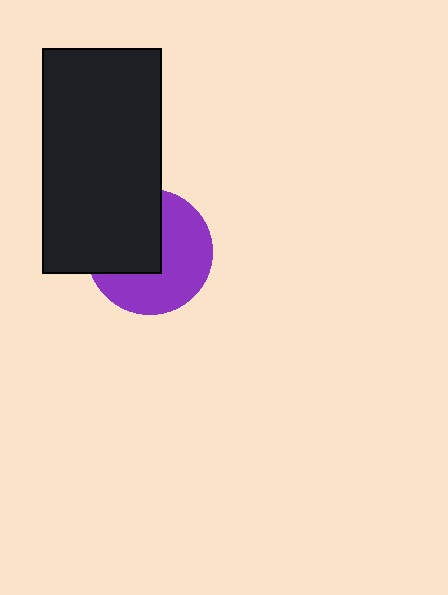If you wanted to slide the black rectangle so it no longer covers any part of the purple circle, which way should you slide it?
Slide it toward the upper-left — that is the most direct way to separate the two shapes.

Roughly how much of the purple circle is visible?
About half of it is visible (roughly 57%).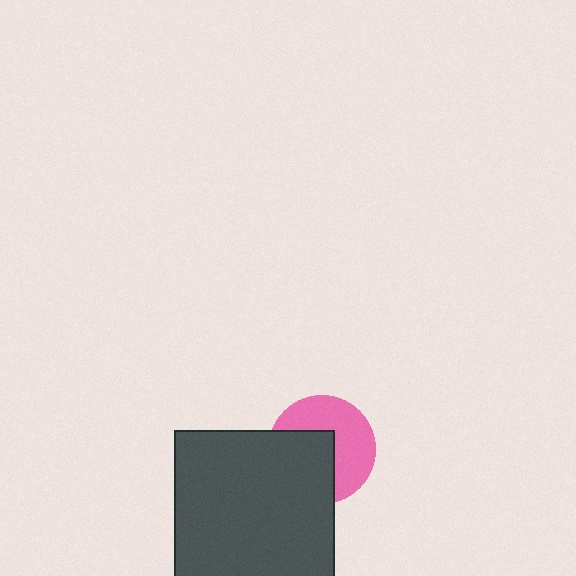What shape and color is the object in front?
The object in front is a dark gray square.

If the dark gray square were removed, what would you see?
You would see the complete pink circle.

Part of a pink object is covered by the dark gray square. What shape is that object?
It is a circle.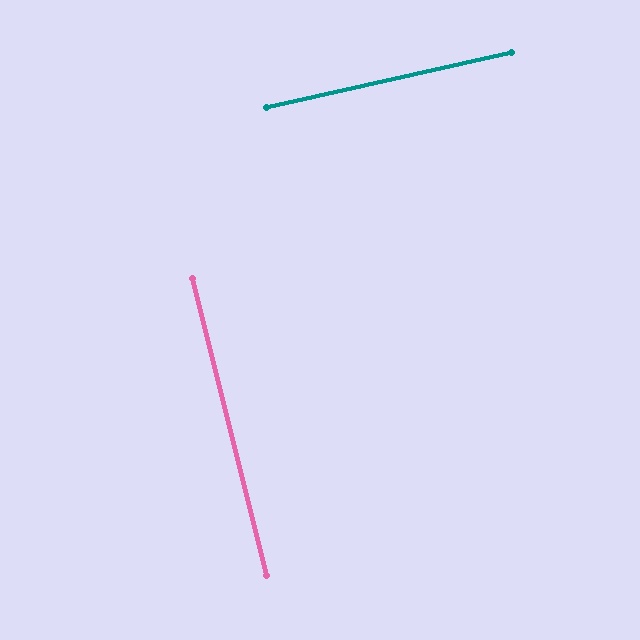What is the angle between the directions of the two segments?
Approximately 89 degrees.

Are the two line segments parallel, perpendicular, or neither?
Perpendicular — they meet at approximately 89°.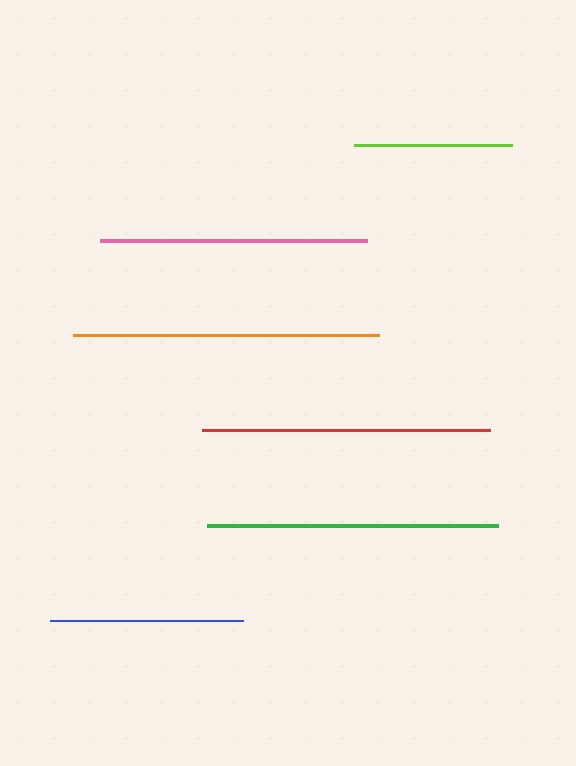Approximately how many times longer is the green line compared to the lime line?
The green line is approximately 1.8 times the length of the lime line.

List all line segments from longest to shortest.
From longest to shortest: orange, green, red, pink, blue, lime.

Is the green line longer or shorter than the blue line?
The green line is longer than the blue line.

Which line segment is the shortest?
The lime line is the shortest at approximately 159 pixels.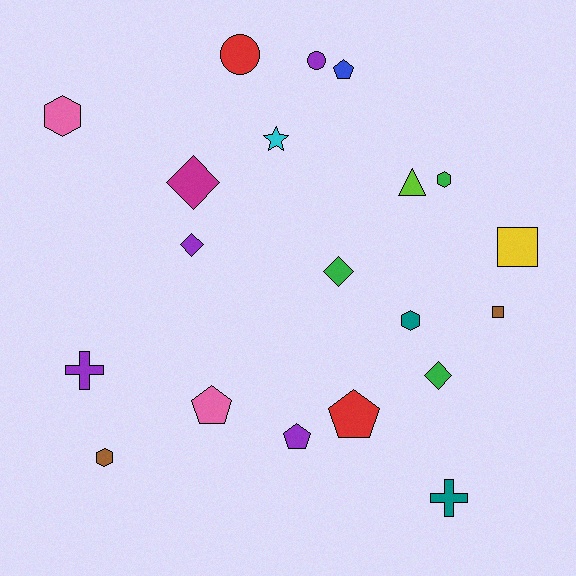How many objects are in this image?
There are 20 objects.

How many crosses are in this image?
There are 2 crosses.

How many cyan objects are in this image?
There is 1 cyan object.